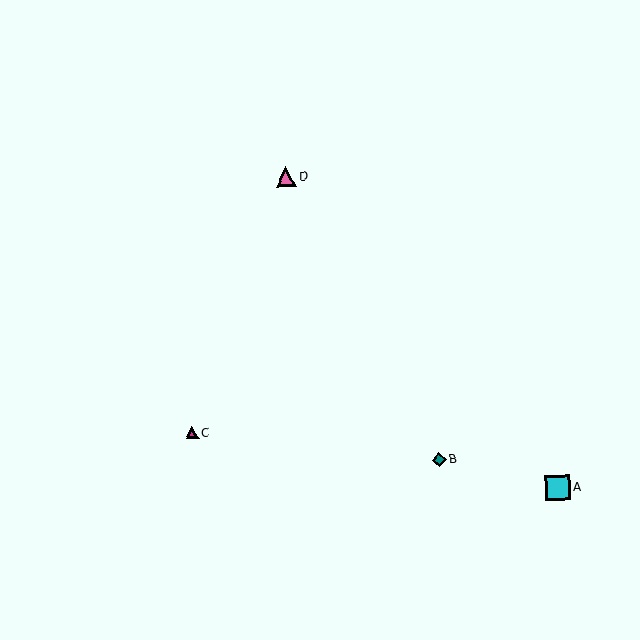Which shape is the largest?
The cyan square (labeled A) is the largest.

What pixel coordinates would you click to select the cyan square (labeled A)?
Click at (558, 488) to select the cyan square A.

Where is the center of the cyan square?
The center of the cyan square is at (558, 488).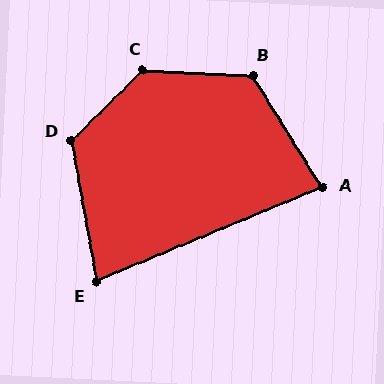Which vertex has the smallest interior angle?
E, at approximately 78 degrees.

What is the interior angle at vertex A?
Approximately 80 degrees (acute).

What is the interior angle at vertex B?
Approximately 125 degrees (obtuse).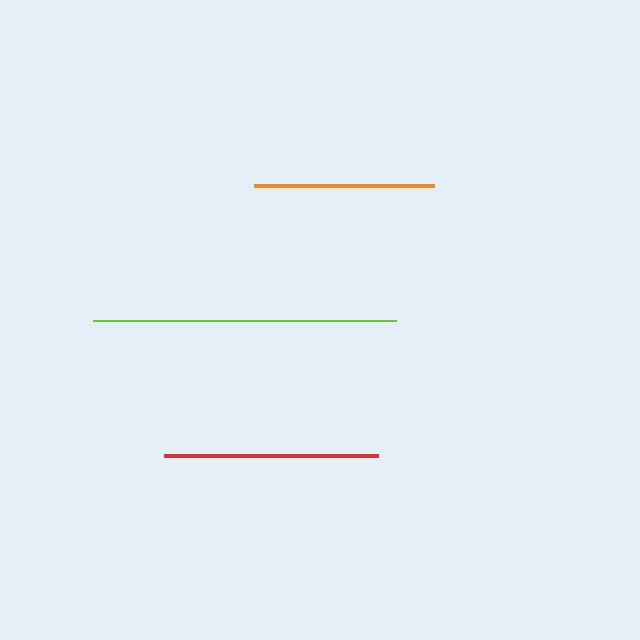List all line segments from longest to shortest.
From longest to shortest: lime, red, orange.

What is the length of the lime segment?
The lime segment is approximately 302 pixels long.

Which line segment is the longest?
The lime line is the longest at approximately 302 pixels.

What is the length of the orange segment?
The orange segment is approximately 180 pixels long.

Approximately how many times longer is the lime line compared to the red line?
The lime line is approximately 1.4 times the length of the red line.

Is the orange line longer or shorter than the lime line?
The lime line is longer than the orange line.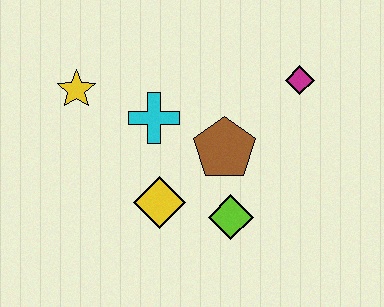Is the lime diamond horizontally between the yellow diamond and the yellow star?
No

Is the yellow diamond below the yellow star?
Yes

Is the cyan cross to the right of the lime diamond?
No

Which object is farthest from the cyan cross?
The magenta diamond is farthest from the cyan cross.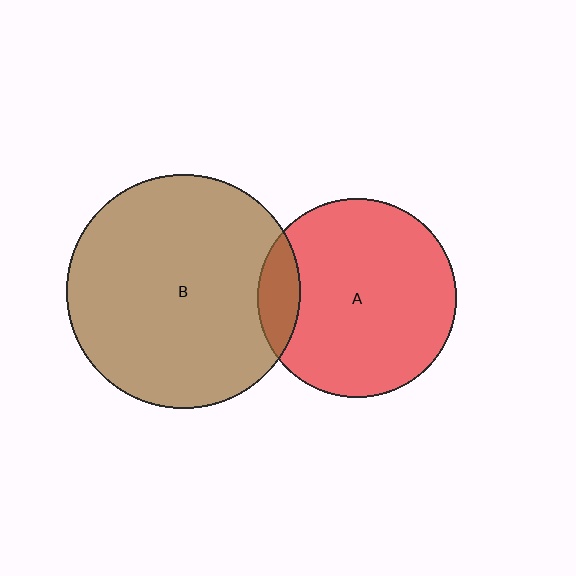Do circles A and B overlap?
Yes.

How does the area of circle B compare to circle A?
Approximately 1.4 times.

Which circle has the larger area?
Circle B (brown).